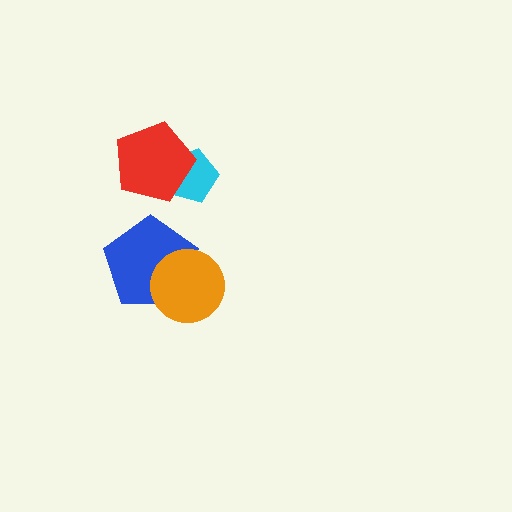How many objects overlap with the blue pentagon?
1 object overlaps with the blue pentagon.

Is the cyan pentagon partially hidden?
Yes, it is partially covered by another shape.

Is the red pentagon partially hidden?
No, no other shape covers it.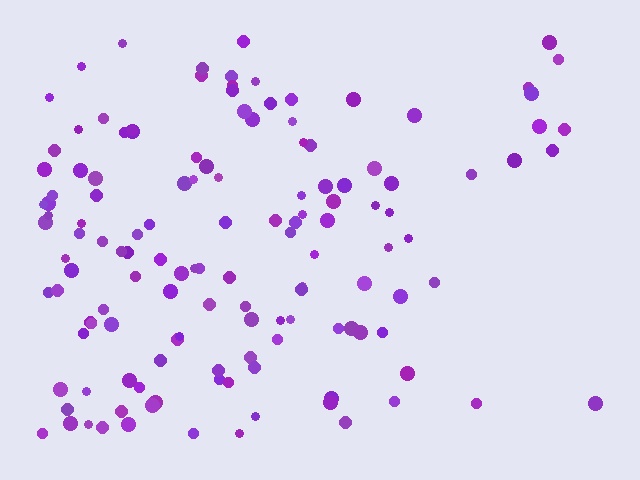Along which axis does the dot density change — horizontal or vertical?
Horizontal.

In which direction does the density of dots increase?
From right to left, with the left side densest.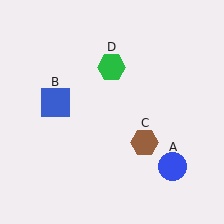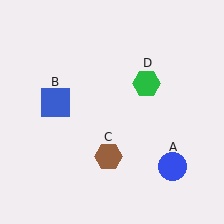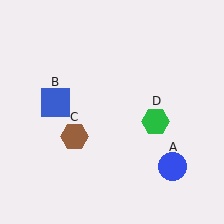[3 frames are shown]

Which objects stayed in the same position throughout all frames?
Blue circle (object A) and blue square (object B) remained stationary.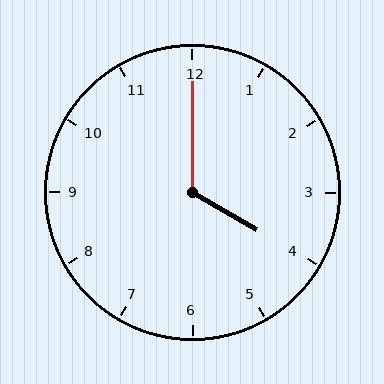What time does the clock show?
4:00.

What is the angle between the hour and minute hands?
Approximately 120 degrees.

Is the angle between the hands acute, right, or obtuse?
It is obtuse.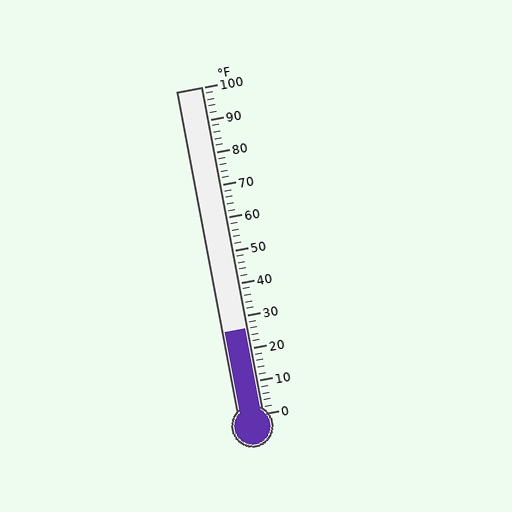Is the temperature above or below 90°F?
The temperature is below 90°F.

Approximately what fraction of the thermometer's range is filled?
The thermometer is filled to approximately 25% of its range.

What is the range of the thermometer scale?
The thermometer scale ranges from 0°F to 100°F.